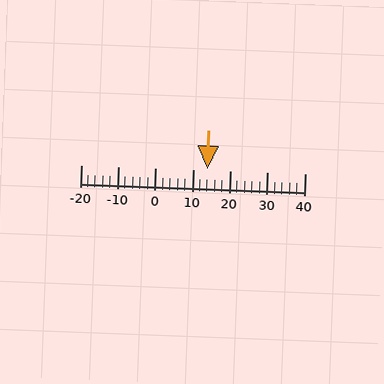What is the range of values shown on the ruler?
The ruler shows values from -20 to 40.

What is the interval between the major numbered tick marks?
The major tick marks are spaced 10 units apart.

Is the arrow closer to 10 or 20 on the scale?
The arrow is closer to 10.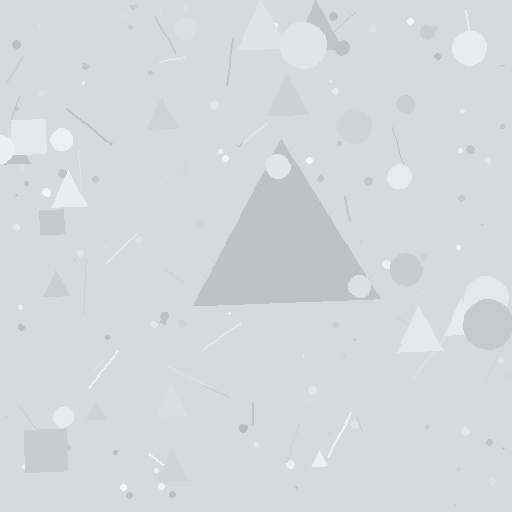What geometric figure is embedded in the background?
A triangle is embedded in the background.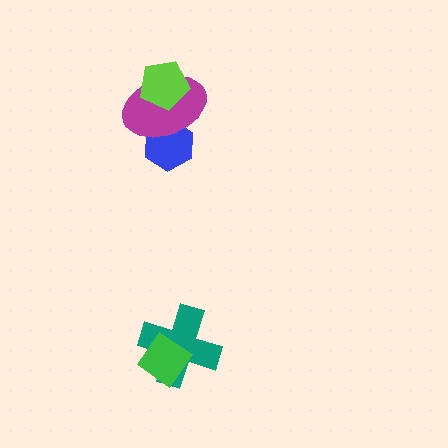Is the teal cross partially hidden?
Yes, it is partially covered by another shape.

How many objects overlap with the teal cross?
1 object overlaps with the teal cross.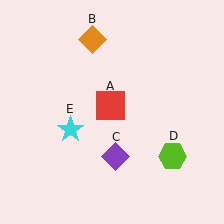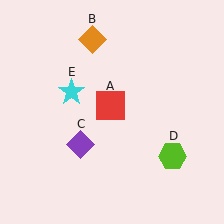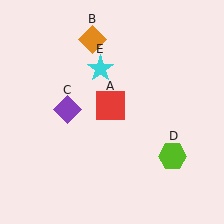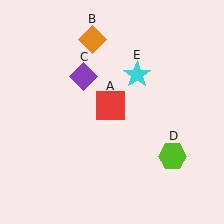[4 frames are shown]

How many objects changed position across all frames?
2 objects changed position: purple diamond (object C), cyan star (object E).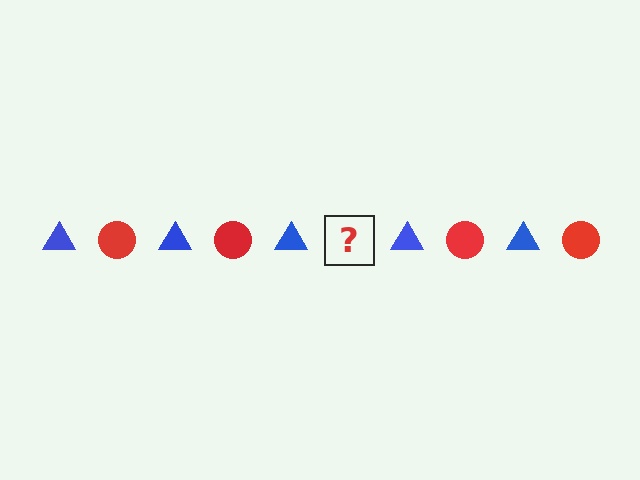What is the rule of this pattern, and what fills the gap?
The rule is that the pattern alternates between blue triangle and red circle. The gap should be filled with a red circle.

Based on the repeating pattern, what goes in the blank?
The blank should be a red circle.